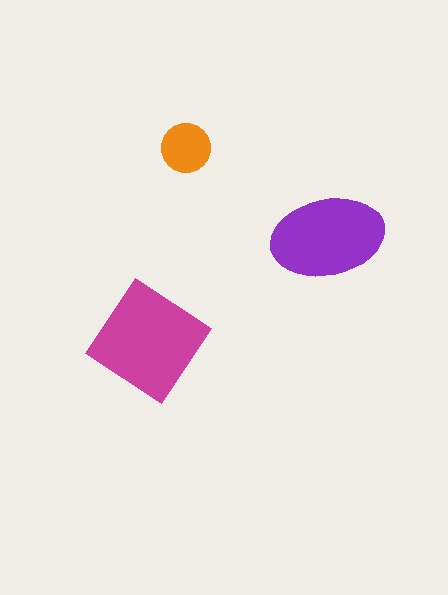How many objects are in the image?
There are 3 objects in the image.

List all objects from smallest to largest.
The orange circle, the purple ellipse, the magenta diamond.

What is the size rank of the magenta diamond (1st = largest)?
1st.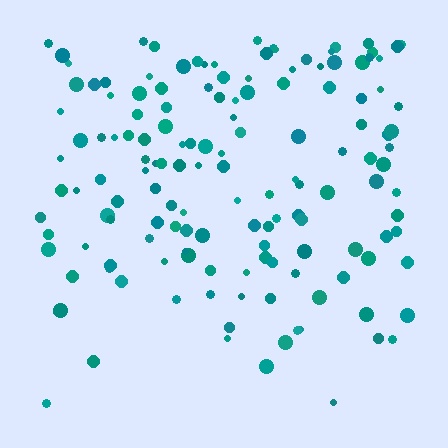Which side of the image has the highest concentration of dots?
The top.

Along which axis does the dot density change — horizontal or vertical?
Vertical.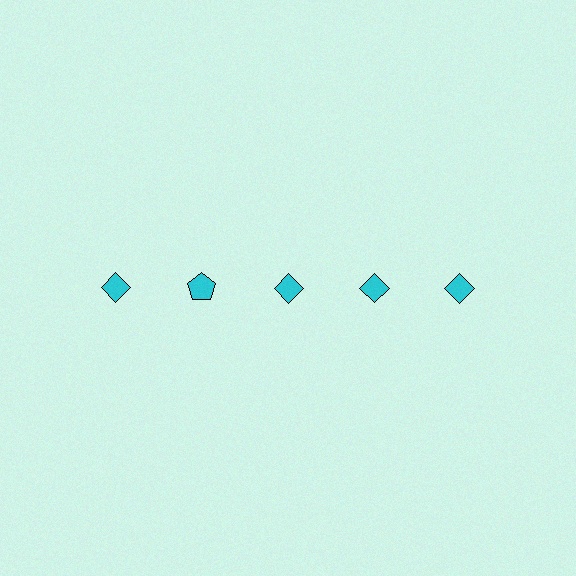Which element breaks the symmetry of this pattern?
The cyan pentagon in the top row, second from left column breaks the symmetry. All other shapes are cyan diamonds.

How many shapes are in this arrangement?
There are 5 shapes arranged in a grid pattern.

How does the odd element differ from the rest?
It has a different shape: pentagon instead of diamond.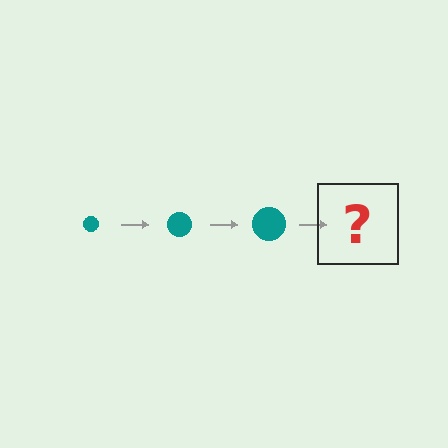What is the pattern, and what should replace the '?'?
The pattern is that the circle gets progressively larger each step. The '?' should be a teal circle, larger than the previous one.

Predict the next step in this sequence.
The next step is a teal circle, larger than the previous one.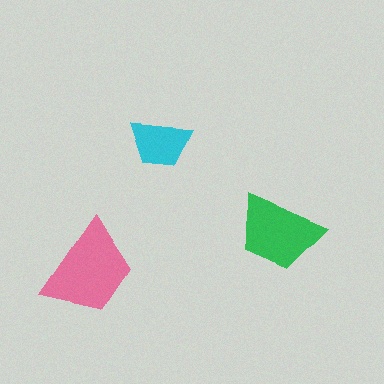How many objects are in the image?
There are 3 objects in the image.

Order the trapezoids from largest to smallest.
the pink one, the green one, the cyan one.